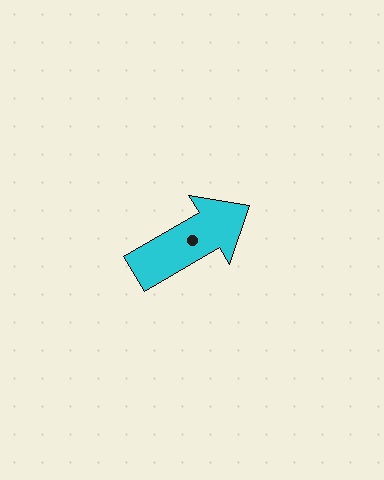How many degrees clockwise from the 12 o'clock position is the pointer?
Approximately 60 degrees.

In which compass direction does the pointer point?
Northeast.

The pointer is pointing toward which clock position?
Roughly 2 o'clock.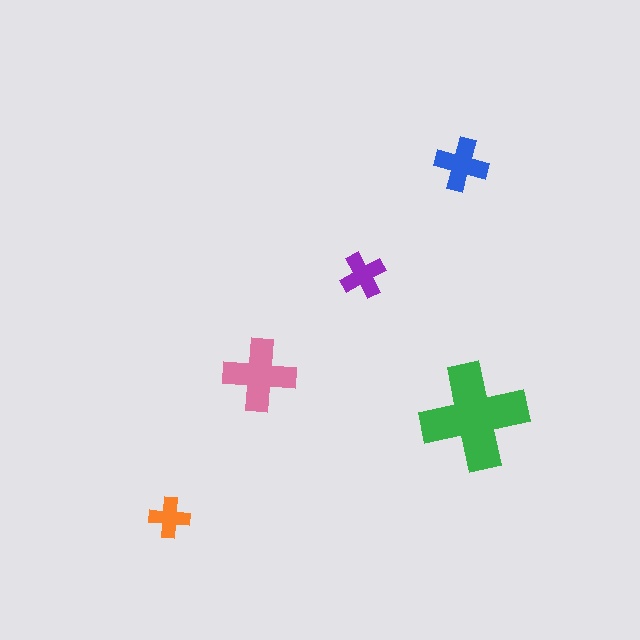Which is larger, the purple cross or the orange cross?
The purple one.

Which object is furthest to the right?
The green cross is rightmost.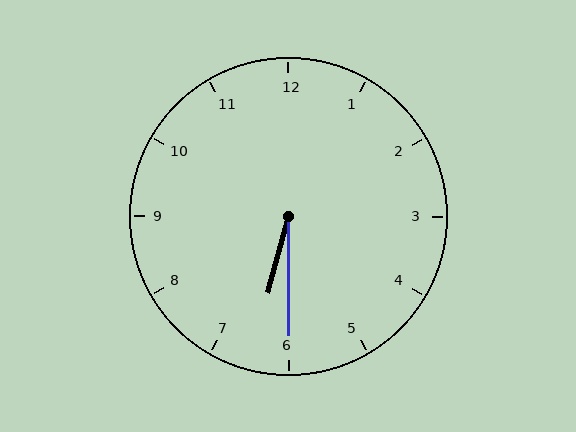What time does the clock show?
6:30.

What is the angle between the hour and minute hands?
Approximately 15 degrees.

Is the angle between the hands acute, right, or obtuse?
It is acute.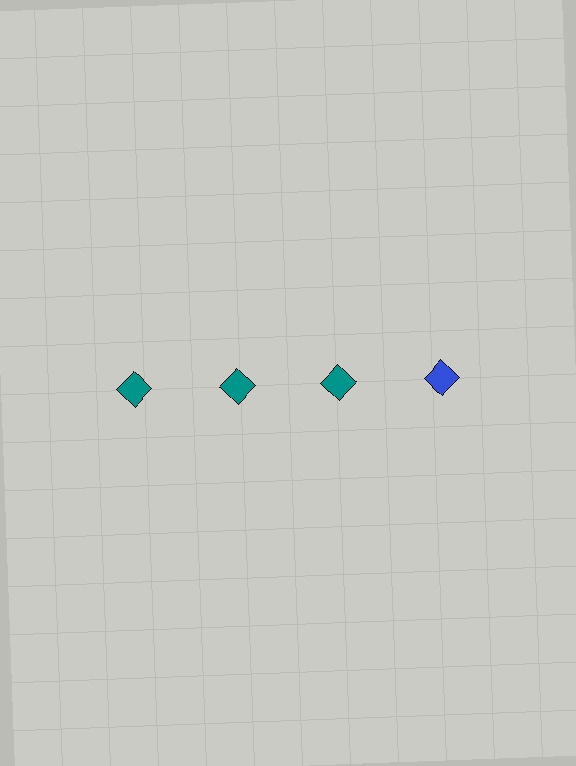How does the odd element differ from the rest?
It has a different color: blue instead of teal.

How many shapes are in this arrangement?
There are 4 shapes arranged in a grid pattern.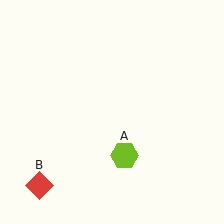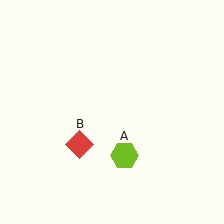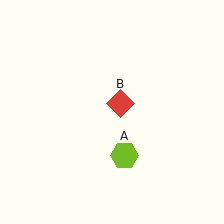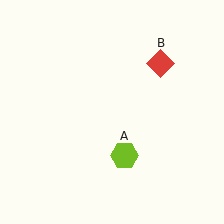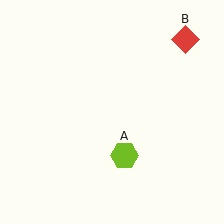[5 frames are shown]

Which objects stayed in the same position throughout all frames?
Lime hexagon (object A) remained stationary.